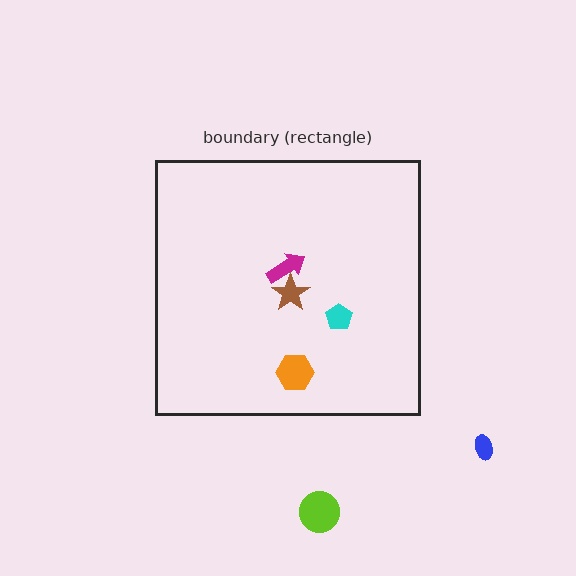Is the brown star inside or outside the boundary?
Inside.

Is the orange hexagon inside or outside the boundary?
Inside.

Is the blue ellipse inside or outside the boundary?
Outside.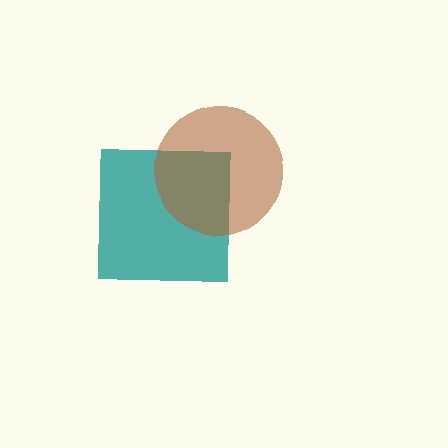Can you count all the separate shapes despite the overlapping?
Yes, there are 2 separate shapes.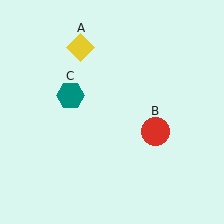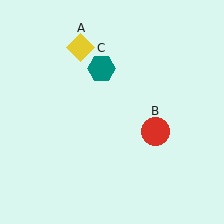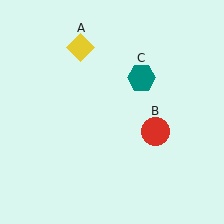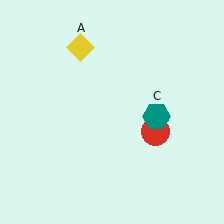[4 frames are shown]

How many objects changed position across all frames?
1 object changed position: teal hexagon (object C).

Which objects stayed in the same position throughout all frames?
Yellow diamond (object A) and red circle (object B) remained stationary.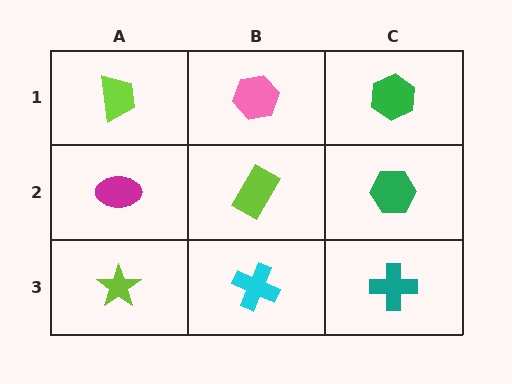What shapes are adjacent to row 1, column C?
A green hexagon (row 2, column C), a pink hexagon (row 1, column B).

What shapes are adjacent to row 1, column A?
A magenta ellipse (row 2, column A), a pink hexagon (row 1, column B).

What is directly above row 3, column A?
A magenta ellipse.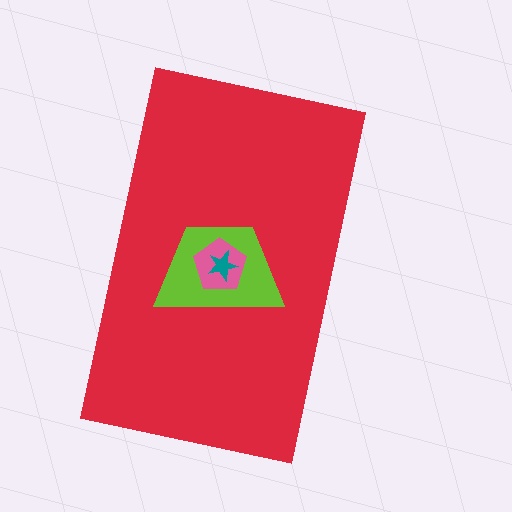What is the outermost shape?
The red rectangle.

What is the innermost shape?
The teal star.